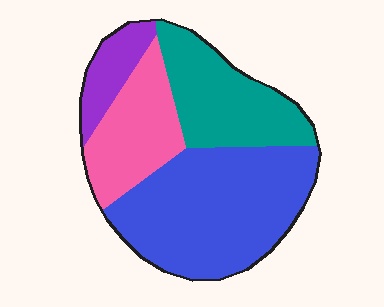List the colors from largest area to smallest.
From largest to smallest: blue, teal, pink, purple.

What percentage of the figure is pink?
Pink covers roughly 20% of the figure.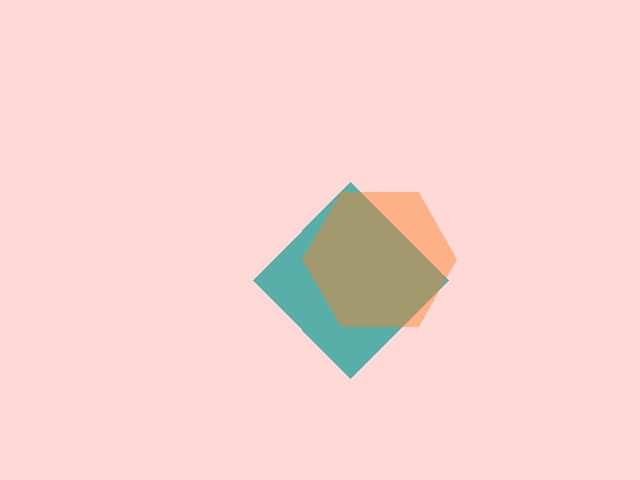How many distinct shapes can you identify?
There are 2 distinct shapes: a teal diamond, an orange hexagon.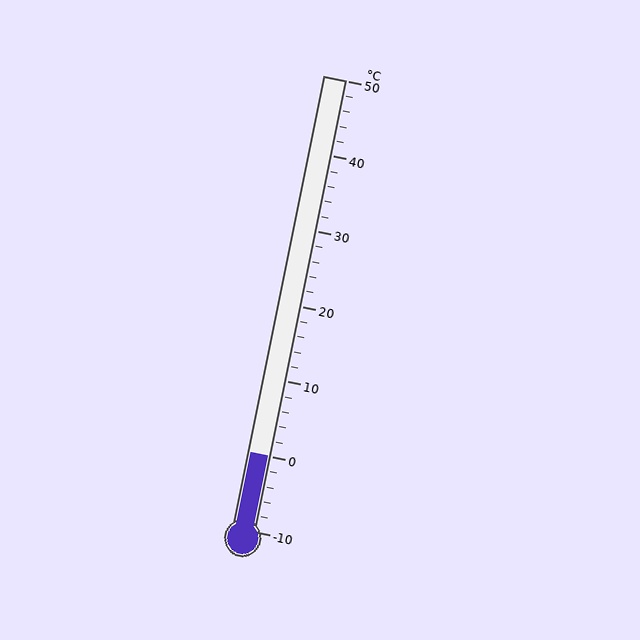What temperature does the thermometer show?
The thermometer shows approximately 0°C.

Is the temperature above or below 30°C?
The temperature is below 30°C.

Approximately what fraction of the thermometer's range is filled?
The thermometer is filled to approximately 15% of its range.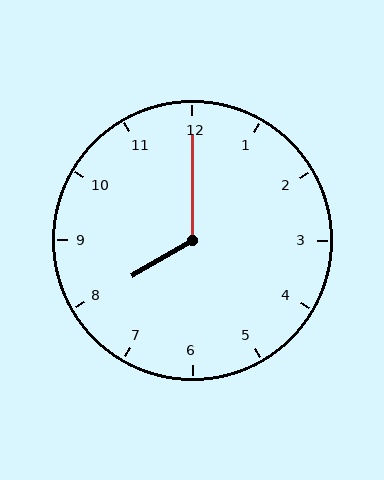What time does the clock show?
8:00.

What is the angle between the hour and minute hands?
Approximately 120 degrees.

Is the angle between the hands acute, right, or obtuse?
It is obtuse.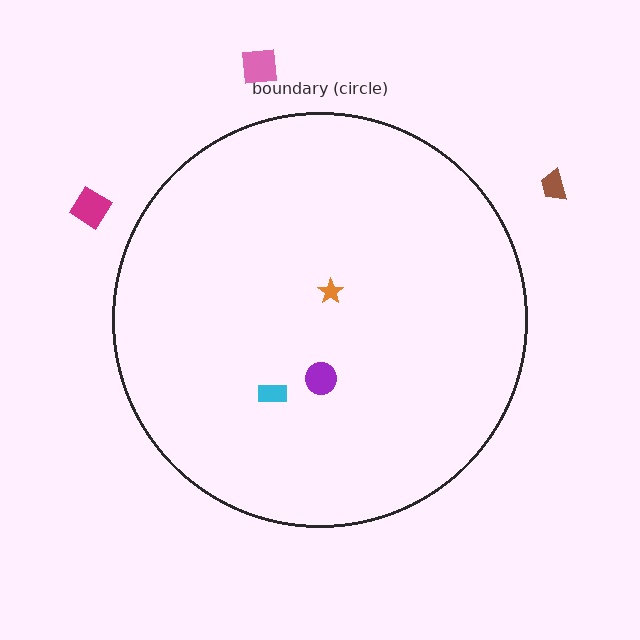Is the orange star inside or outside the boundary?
Inside.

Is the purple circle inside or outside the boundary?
Inside.